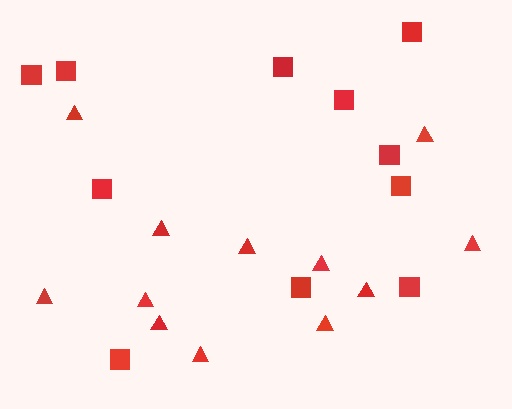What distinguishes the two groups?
There are 2 groups: one group of triangles (12) and one group of squares (11).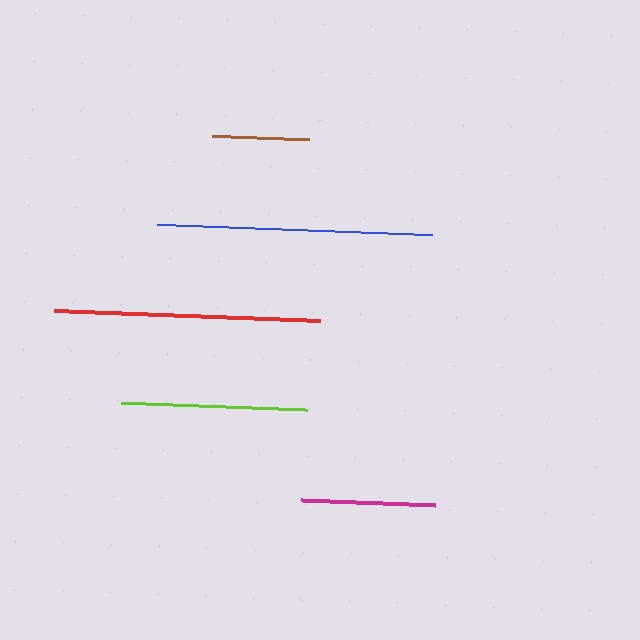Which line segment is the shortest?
The brown line is the shortest at approximately 97 pixels.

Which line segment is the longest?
The blue line is the longest at approximately 275 pixels.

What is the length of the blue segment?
The blue segment is approximately 275 pixels long.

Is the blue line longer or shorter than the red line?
The blue line is longer than the red line.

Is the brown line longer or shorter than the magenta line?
The magenta line is longer than the brown line.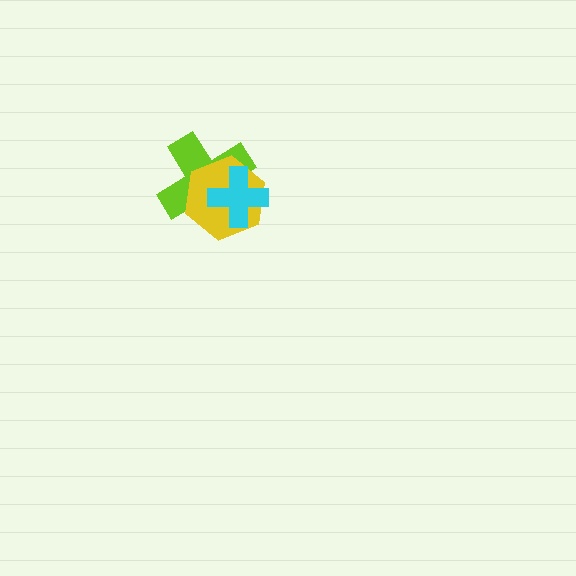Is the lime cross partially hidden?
Yes, it is partially covered by another shape.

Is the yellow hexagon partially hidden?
Yes, it is partially covered by another shape.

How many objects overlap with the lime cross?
2 objects overlap with the lime cross.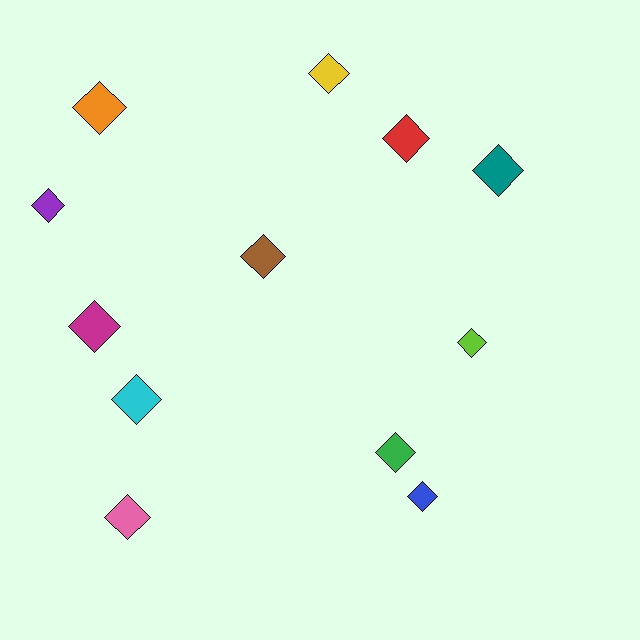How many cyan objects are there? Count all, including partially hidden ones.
There is 1 cyan object.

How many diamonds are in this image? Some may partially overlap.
There are 12 diamonds.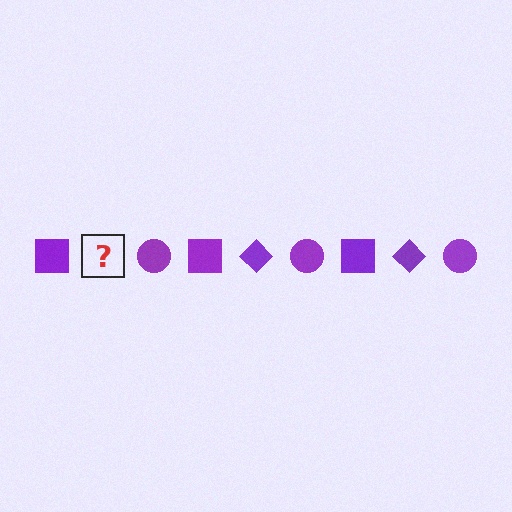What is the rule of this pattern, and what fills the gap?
The rule is that the pattern cycles through square, diamond, circle shapes in purple. The gap should be filled with a purple diamond.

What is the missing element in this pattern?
The missing element is a purple diamond.